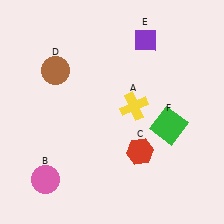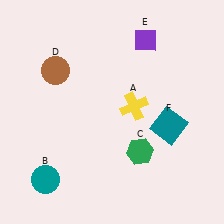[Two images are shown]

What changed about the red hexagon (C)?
In Image 1, C is red. In Image 2, it changed to green.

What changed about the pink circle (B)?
In Image 1, B is pink. In Image 2, it changed to teal.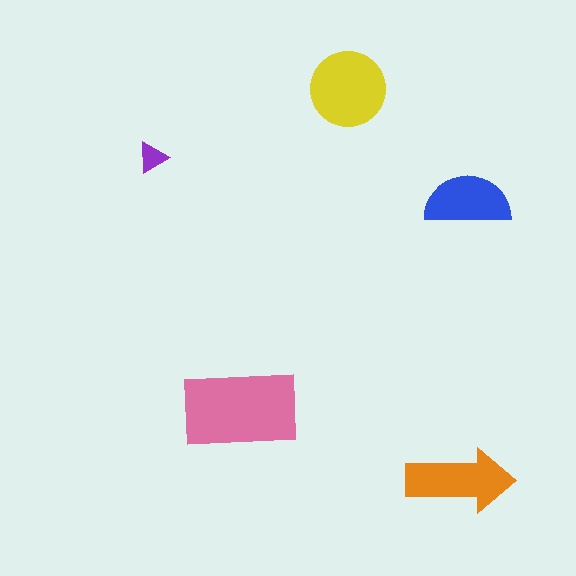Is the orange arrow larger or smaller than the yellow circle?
Smaller.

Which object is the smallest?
The purple triangle.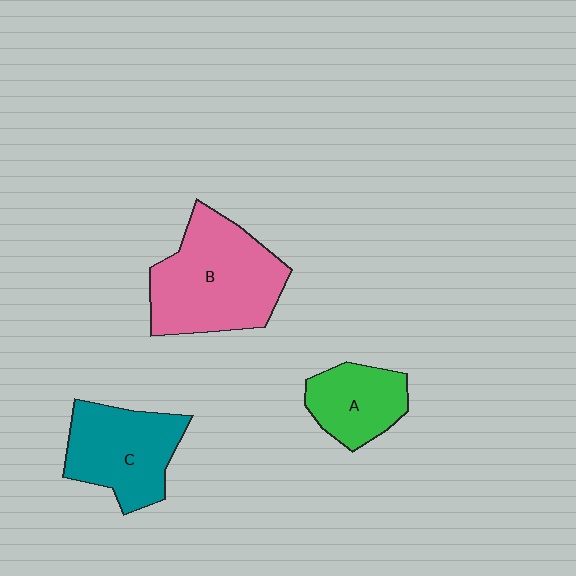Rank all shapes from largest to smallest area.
From largest to smallest: B (pink), C (teal), A (green).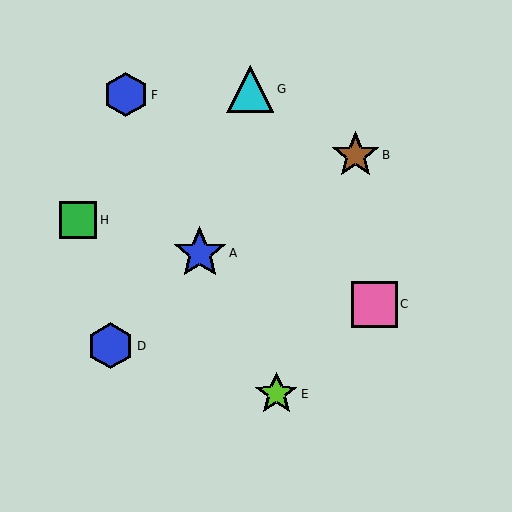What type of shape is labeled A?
Shape A is a blue star.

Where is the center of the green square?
The center of the green square is at (78, 220).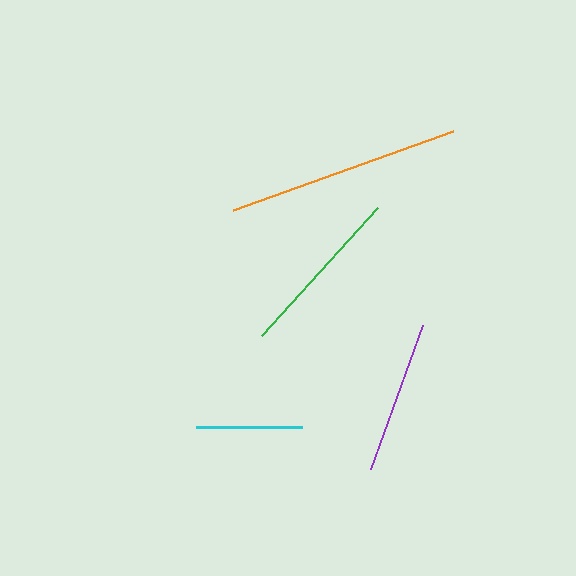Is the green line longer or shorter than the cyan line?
The green line is longer than the cyan line.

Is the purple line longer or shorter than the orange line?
The orange line is longer than the purple line.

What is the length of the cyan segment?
The cyan segment is approximately 106 pixels long.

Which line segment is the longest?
The orange line is the longest at approximately 233 pixels.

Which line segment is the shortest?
The cyan line is the shortest at approximately 106 pixels.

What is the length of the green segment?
The green segment is approximately 173 pixels long.